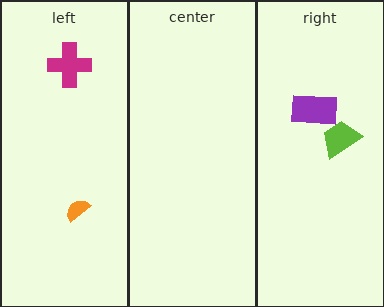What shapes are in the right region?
The lime trapezoid, the purple rectangle.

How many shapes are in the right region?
2.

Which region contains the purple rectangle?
The right region.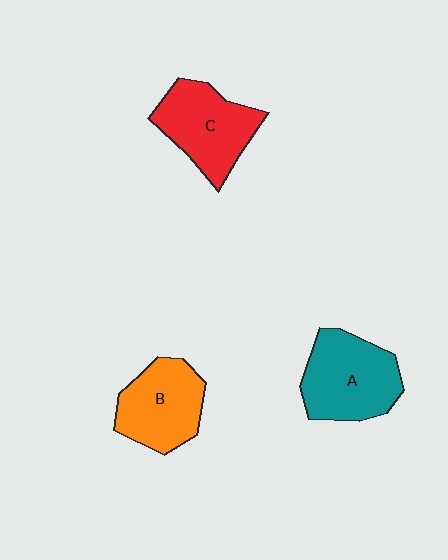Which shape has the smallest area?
Shape B (orange).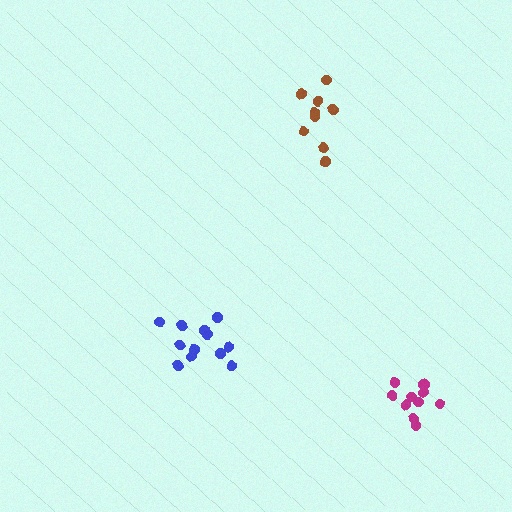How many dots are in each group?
Group 1: 9 dots, Group 2: 12 dots, Group 3: 11 dots (32 total).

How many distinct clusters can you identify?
There are 3 distinct clusters.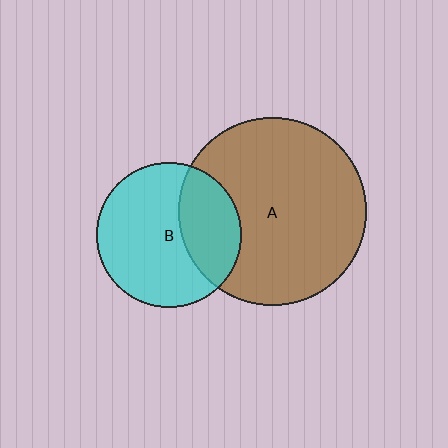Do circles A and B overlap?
Yes.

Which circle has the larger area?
Circle A (brown).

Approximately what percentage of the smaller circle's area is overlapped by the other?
Approximately 30%.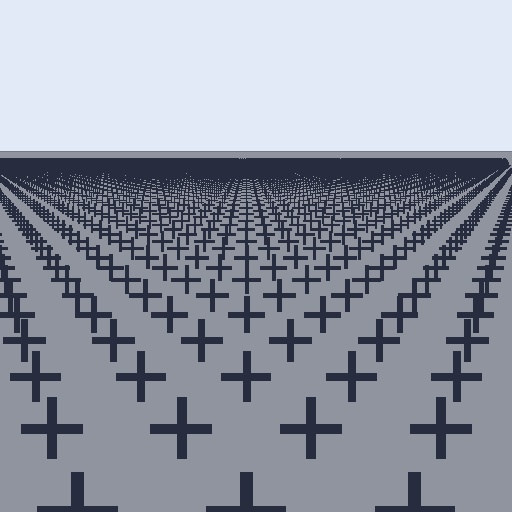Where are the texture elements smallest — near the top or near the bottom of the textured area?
Near the top.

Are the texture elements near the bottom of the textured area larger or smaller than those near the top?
Larger. Near the bottom, elements are closer to the viewer and appear at a bigger on-screen size.